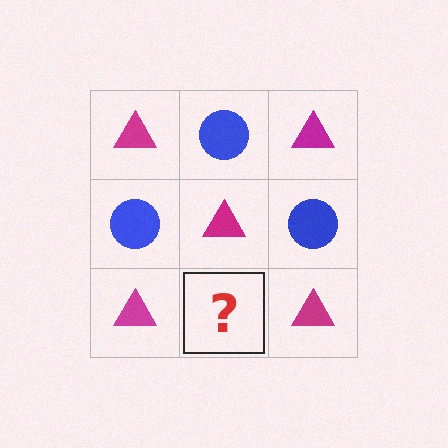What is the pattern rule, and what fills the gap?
The rule is that it alternates magenta triangle and blue circle in a checkerboard pattern. The gap should be filled with a blue circle.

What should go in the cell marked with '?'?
The missing cell should contain a blue circle.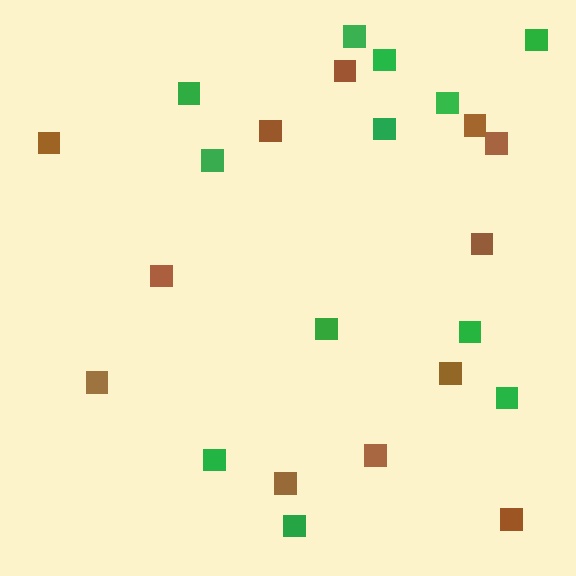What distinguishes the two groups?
There are 2 groups: one group of green squares (12) and one group of brown squares (12).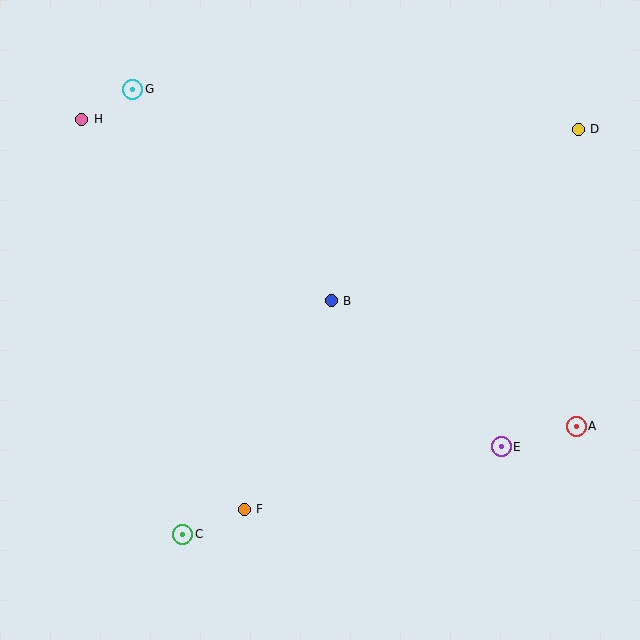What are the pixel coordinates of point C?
Point C is at (183, 534).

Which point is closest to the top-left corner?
Point H is closest to the top-left corner.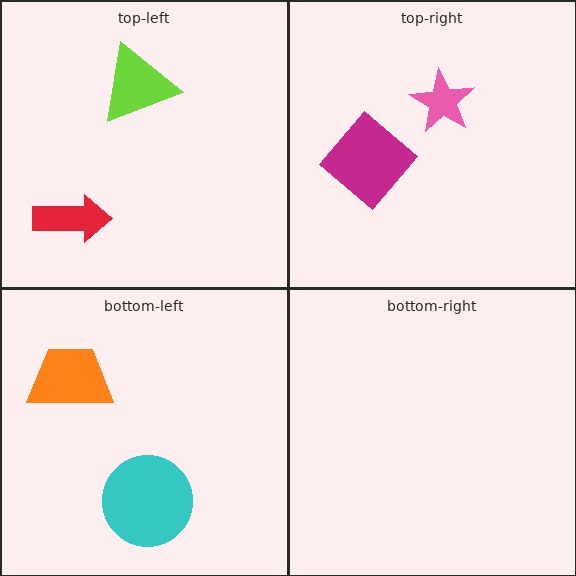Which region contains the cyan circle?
The bottom-left region.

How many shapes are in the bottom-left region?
2.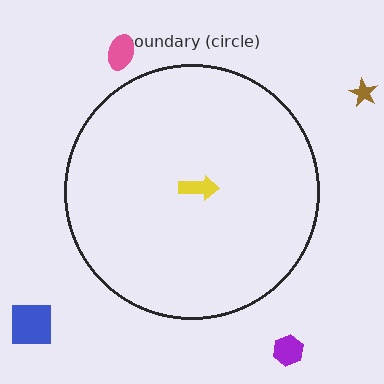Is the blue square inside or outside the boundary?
Outside.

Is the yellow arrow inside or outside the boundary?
Inside.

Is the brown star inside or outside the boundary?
Outside.